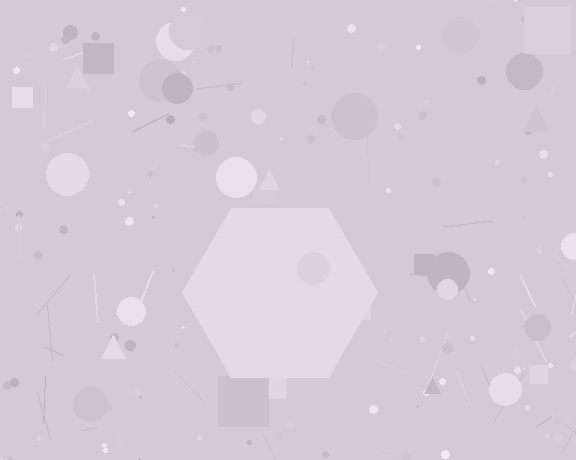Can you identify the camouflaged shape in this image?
The camouflaged shape is a hexagon.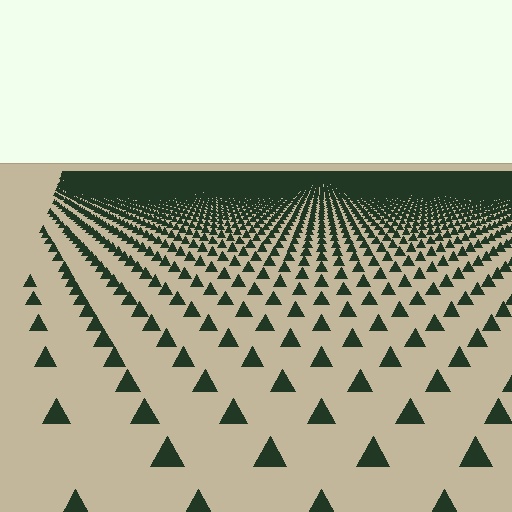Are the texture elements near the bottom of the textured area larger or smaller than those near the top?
Larger. Near the bottom, elements are closer to the viewer and appear at a bigger on-screen size.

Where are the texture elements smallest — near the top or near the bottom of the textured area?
Near the top.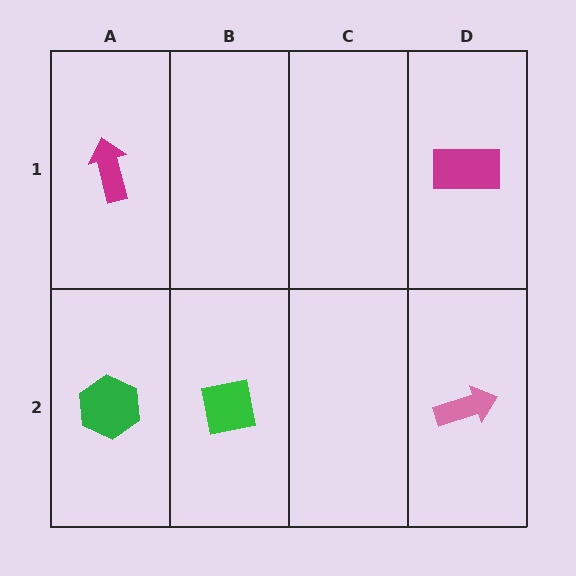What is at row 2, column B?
A green square.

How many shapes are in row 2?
3 shapes.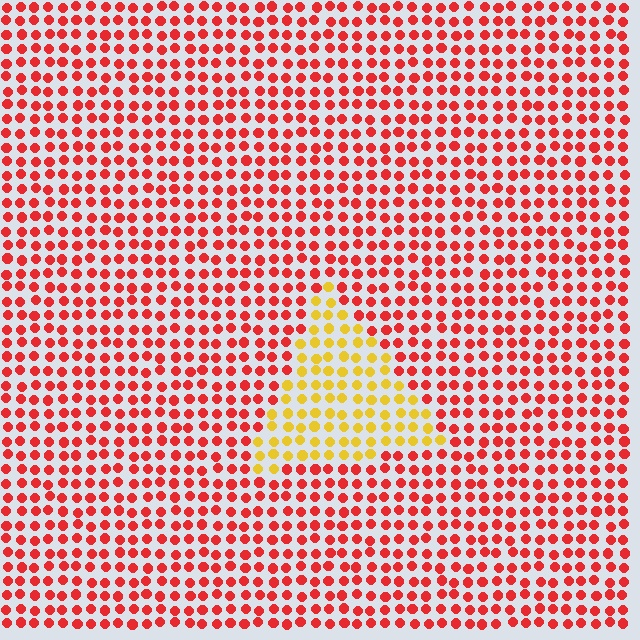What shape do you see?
I see a triangle.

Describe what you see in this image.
The image is filled with small red elements in a uniform arrangement. A triangle-shaped region is visible where the elements are tinted to a slightly different hue, forming a subtle color boundary.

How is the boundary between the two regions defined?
The boundary is defined purely by a slight shift in hue (about 52 degrees). Spacing, size, and orientation are identical on both sides.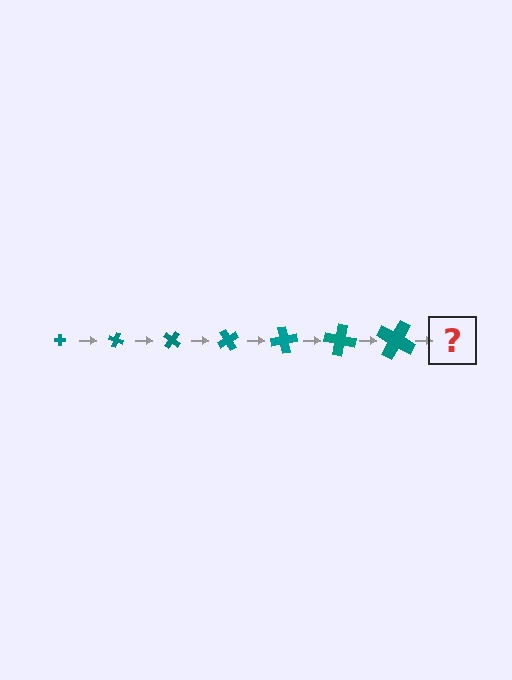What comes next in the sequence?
The next element should be a cross, larger than the previous one and rotated 140 degrees from the start.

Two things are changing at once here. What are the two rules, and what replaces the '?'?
The two rules are that the cross grows larger each step and it rotates 20 degrees each step. The '?' should be a cross, larger than the previous one and rotated 140 degrees from the start.